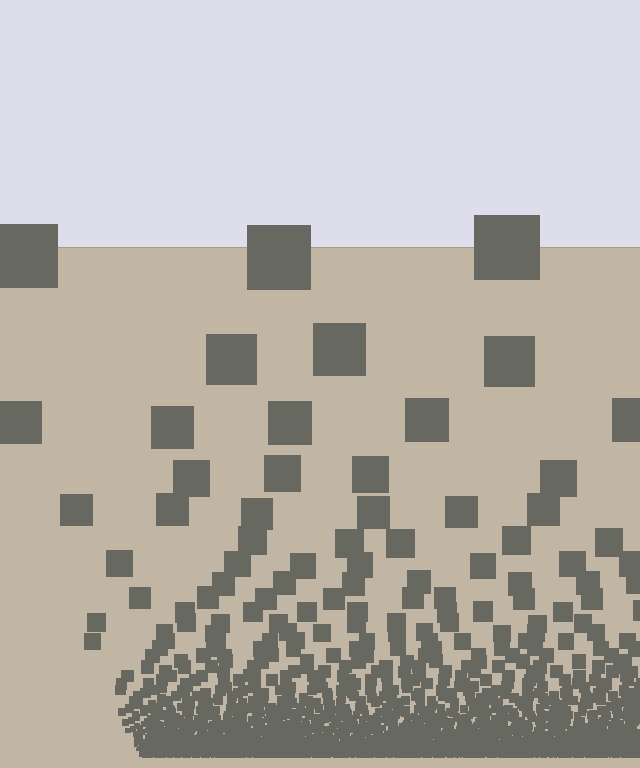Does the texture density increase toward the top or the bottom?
Density increases toward the bottom.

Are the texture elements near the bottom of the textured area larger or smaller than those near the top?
Smaller. The gradient is inverted — elements near the bottom are smaller and denser.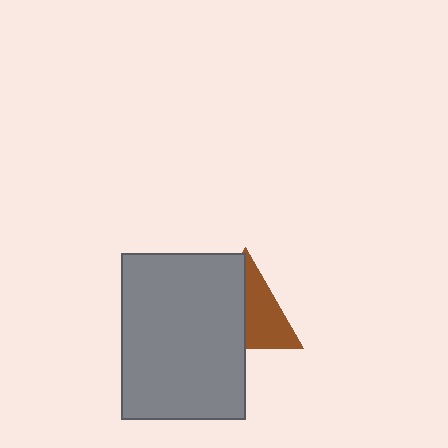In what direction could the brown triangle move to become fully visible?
The brown triangle could move right. That would shift it out from behind the gray rectangle entirely.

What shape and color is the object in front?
The object in front is a gray rectangle.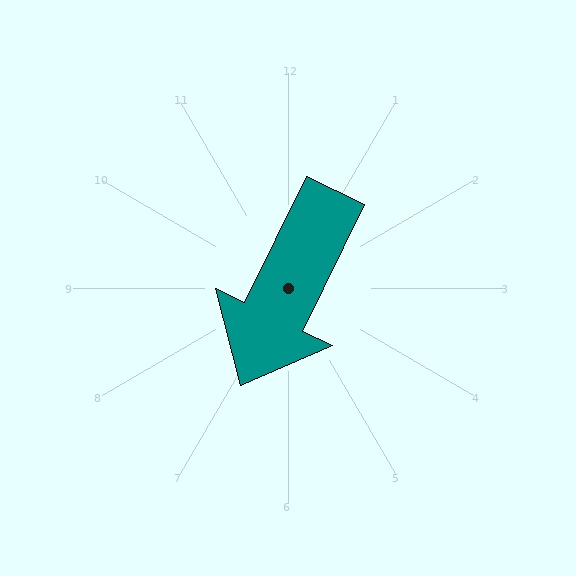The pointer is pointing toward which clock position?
Roughly 7 o'clock.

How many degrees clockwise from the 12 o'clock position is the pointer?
Approximately 206 degrees.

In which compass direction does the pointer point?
Southwest.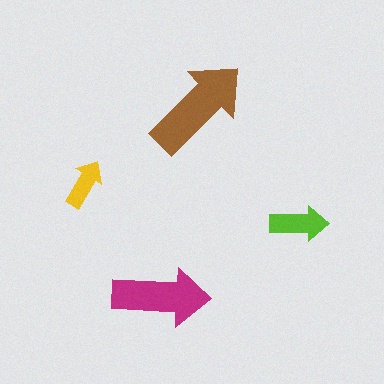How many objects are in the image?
There are 4 objects in the image.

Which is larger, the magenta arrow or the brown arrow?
The brown one.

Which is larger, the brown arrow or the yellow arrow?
The brown one.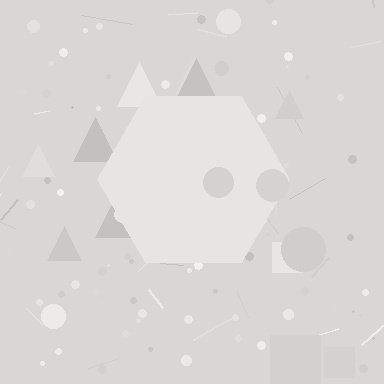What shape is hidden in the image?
A hexagon is hidden in the image.